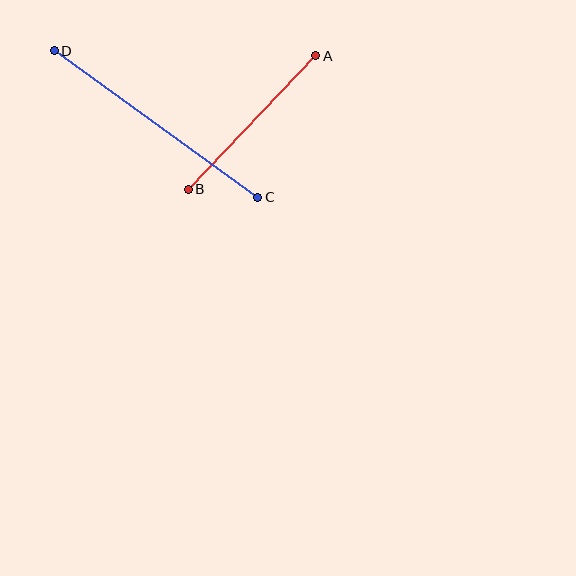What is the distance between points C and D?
The distance is approximately 251 pixels.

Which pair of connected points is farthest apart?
Points C and D are farthest apart.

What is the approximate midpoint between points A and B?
The midpoint is at approximately (252, 122) pixels.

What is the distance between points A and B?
The distance is approximately 184 pixels.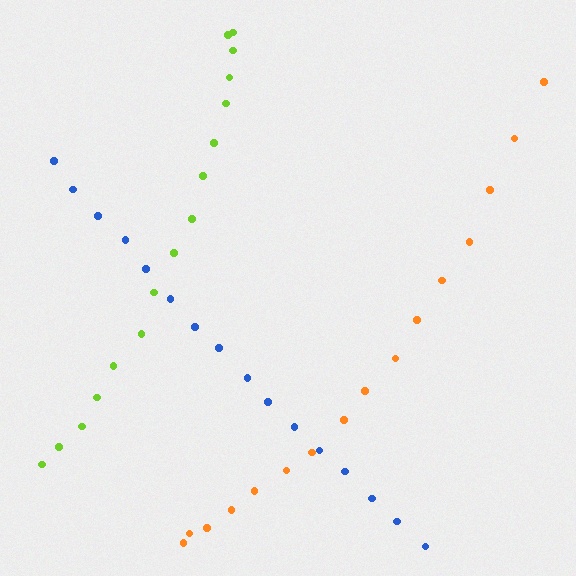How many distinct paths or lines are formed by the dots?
There are 3 distinct paths.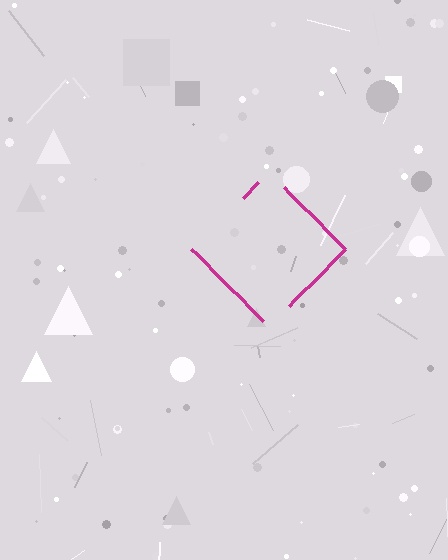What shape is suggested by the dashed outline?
The dashed outline suggests a diamond.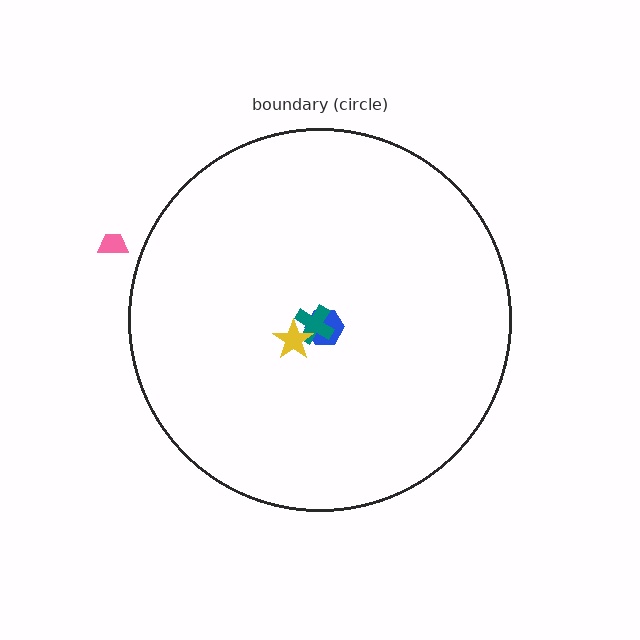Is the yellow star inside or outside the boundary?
Inside.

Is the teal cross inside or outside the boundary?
Inside.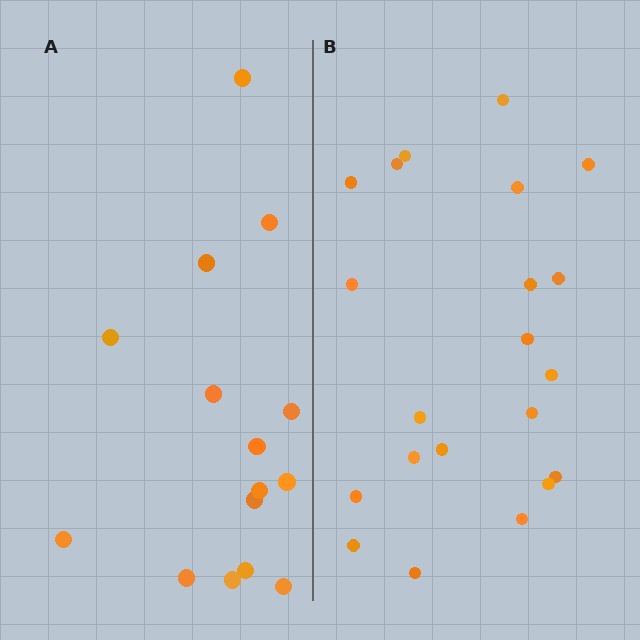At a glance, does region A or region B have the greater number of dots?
Region B (the right region) has more dots.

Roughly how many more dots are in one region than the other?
Region B has about 6 more dots than region A.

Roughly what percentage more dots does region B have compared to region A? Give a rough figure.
About 40% more.